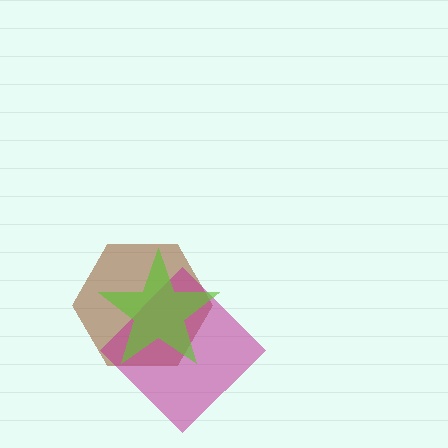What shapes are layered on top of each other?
The layered shapes are: a brown hexagon, a magenta diamond, a lime star.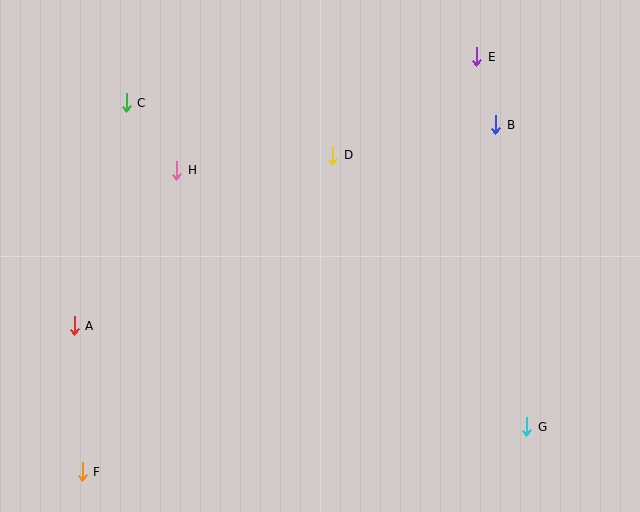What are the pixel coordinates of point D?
Point D is at (333, 155).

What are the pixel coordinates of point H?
Point H is at (177, 170).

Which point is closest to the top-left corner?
Point C is closest to the top-left corner.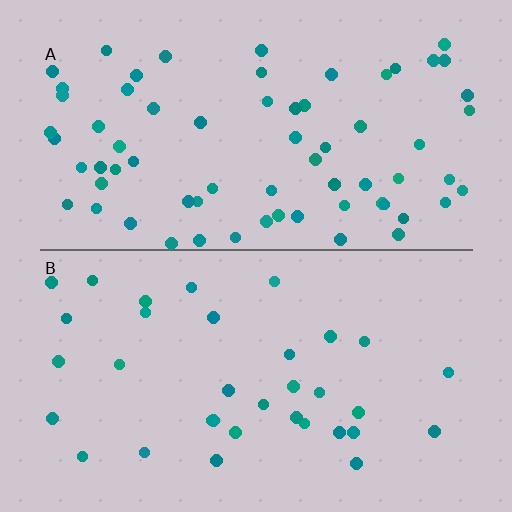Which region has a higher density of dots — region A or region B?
A (the top).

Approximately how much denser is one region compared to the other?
Approximately 2.0× — region A over region B.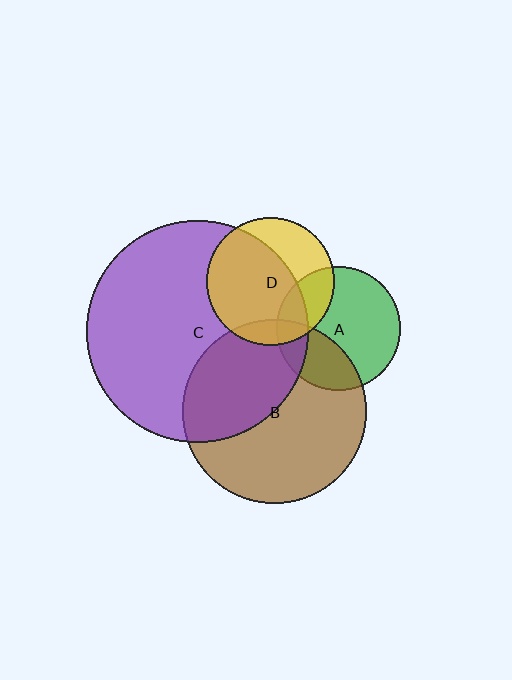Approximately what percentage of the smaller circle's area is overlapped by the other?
Approximately 15%.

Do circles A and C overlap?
Yes.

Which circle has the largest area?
Circle C (purple).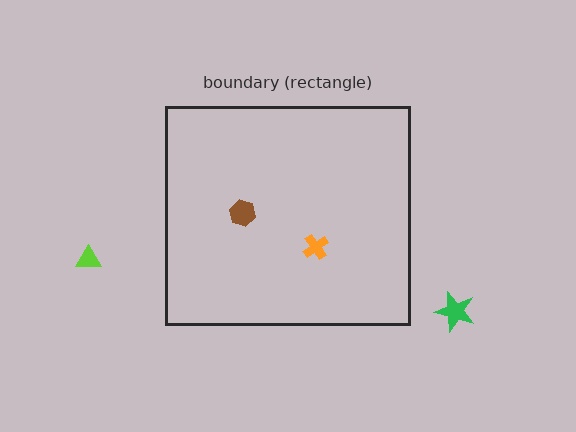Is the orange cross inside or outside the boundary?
Inside.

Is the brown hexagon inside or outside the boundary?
Inside.